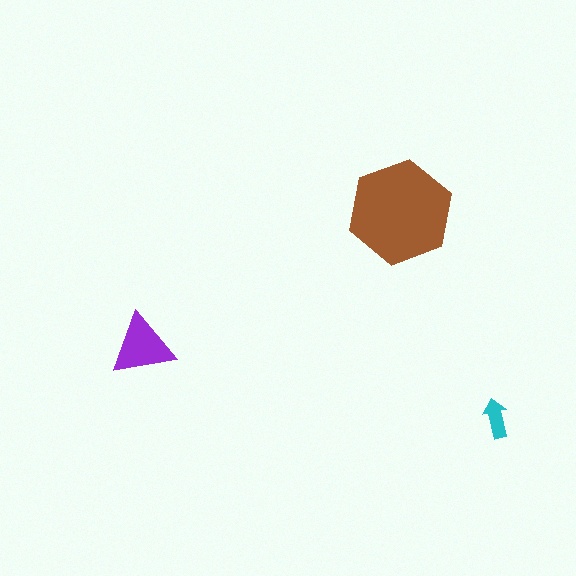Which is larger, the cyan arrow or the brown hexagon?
The brown hexagon.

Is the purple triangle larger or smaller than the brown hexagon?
Smaller.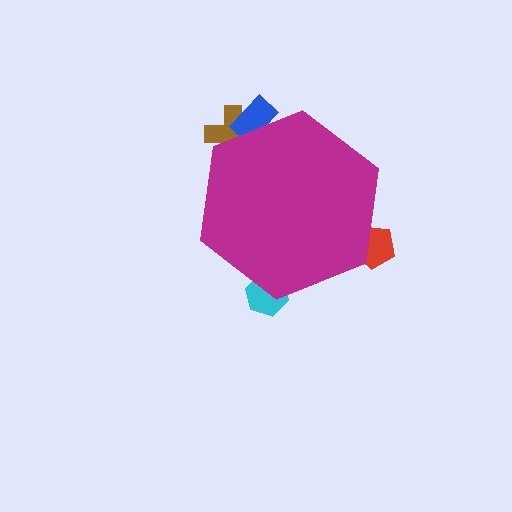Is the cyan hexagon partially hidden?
Yes, the cyan hexagon is partially hidden behind the magenta hexagon.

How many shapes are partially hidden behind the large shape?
4 shapes are partially hidden.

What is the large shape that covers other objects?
A magenta hexagon.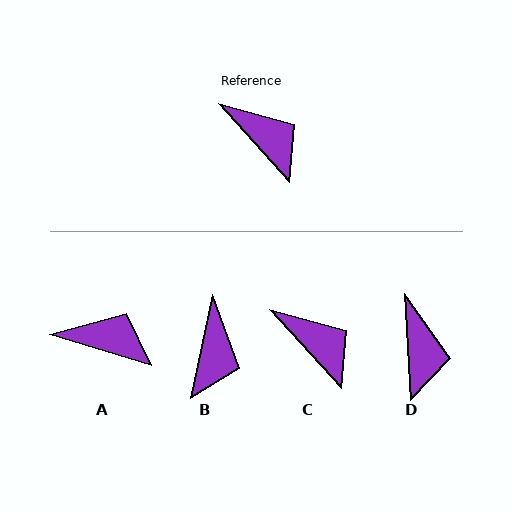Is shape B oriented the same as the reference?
No, it is off by about 54 degrees.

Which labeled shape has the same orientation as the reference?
C.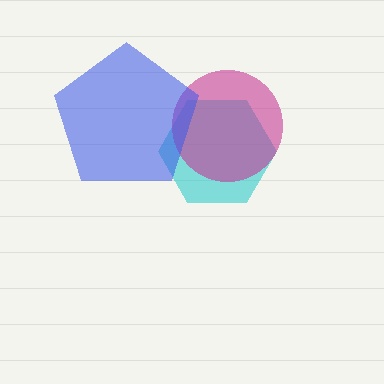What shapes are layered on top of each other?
The layered shapes are: a cyan hexagon, a magenta circle, a blue pentagon.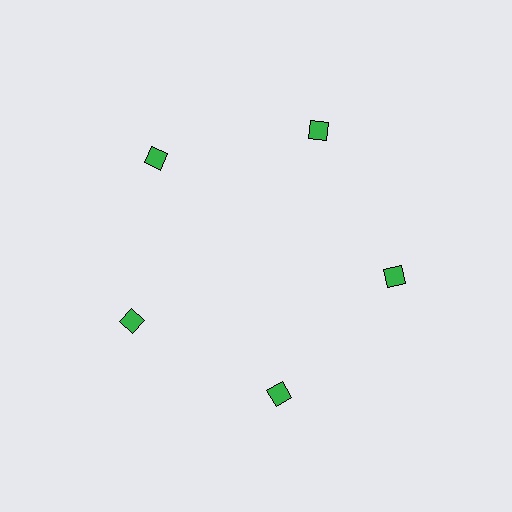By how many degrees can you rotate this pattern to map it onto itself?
The pattern maps onto itself every 72 degrees of rotation.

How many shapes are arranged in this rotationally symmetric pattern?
There are 5 shapes, arranged in 5 groups of 1.